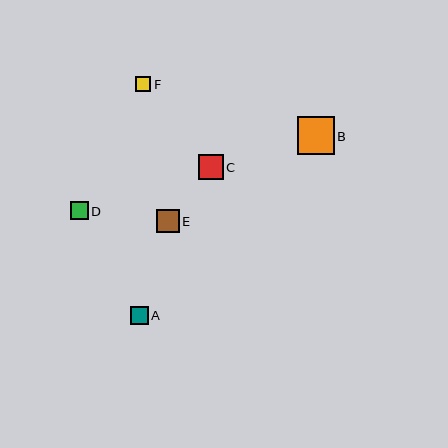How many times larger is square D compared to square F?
Square D is approximately 1.2 times the size of square F.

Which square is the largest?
Square B is the largest with a size of approximately 37 pixels.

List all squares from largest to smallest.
From largest to smallest: B, C, E, D, A, F.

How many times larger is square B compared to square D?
Square B is approximately 2.0 times the size of square D.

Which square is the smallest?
Square F is the smallest with a size of approximately 15 pixels.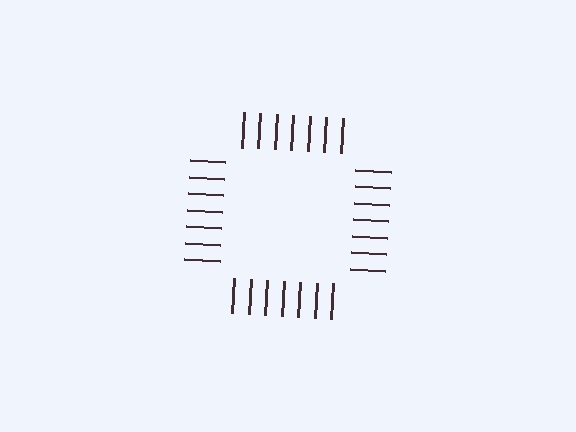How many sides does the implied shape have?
4 sides — the line-ends trace a square.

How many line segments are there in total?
28 — 7 along each of the 4 edges.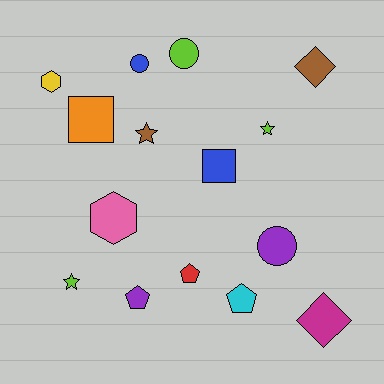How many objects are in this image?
There are 15 objects.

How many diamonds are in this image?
There are 2 diamonds.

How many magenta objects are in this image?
There is 1 magenta object.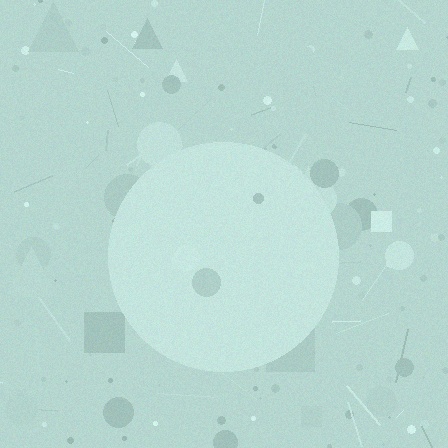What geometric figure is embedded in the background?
A circle is embedded in the background.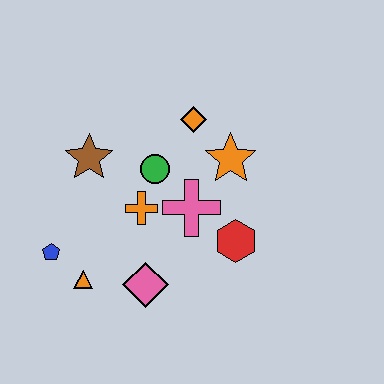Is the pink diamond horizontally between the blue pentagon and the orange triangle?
No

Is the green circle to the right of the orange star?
No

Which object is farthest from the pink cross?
The blue pentagon is farthest from the pink cross.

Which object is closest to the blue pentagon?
The orange triangle is closest to the blue pentagon.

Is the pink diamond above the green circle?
No